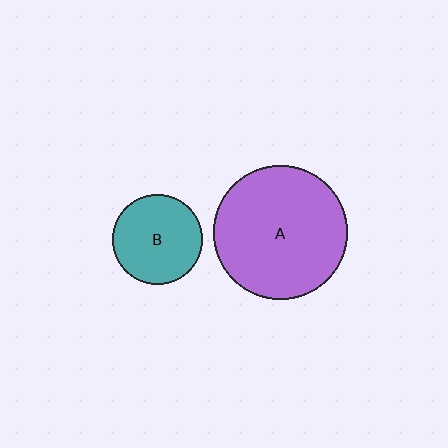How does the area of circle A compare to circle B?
Approximately 2.2 times.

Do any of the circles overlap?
No, none of the circles overlap.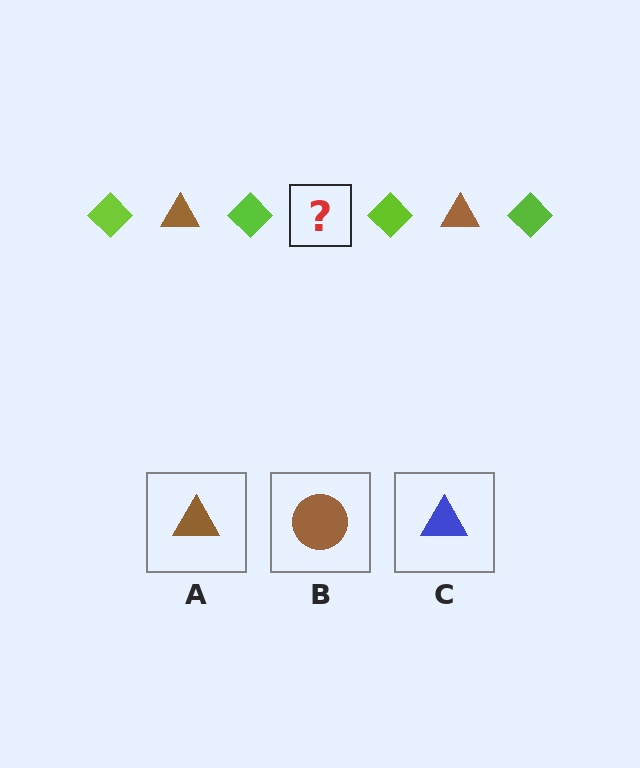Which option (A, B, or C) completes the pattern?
A.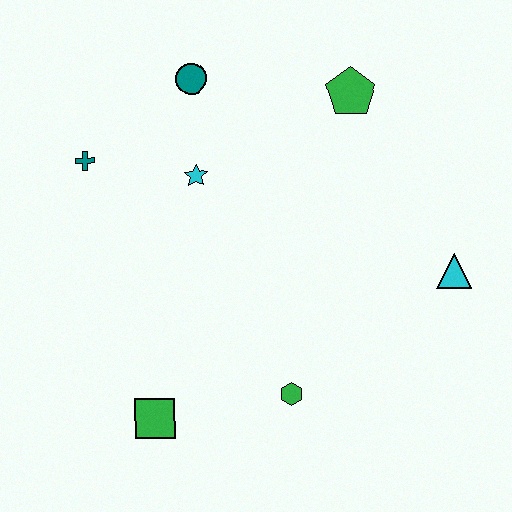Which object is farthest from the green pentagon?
The green square is farthest from the green pentagon.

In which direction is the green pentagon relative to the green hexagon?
The green pentagon is above the green hexagon.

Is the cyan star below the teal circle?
Yes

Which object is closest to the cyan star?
The teal circle is closest to the cyan star.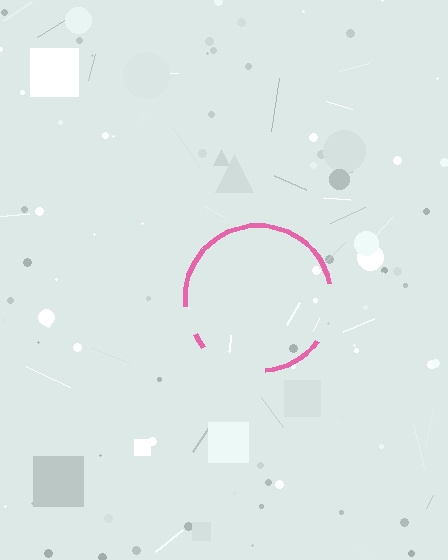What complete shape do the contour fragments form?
The contour fragments form a circle.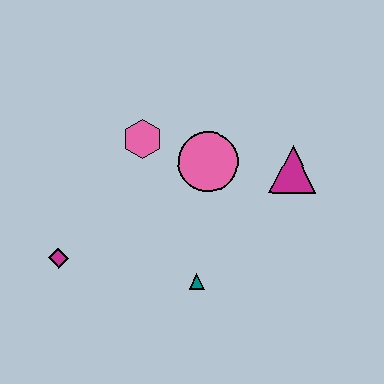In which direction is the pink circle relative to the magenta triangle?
The pink circle is to the left of the magenta triangle.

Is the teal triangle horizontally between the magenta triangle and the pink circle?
No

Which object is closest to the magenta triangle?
The pink circle is closest to the magenta triangle.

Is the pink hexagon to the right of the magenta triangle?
No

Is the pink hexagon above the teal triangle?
Yes